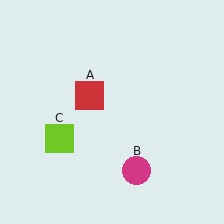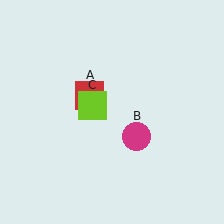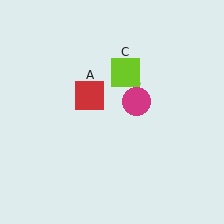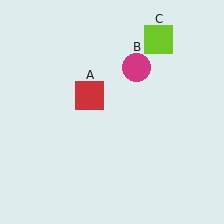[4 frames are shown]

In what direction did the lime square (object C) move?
The lime square (object C) moved up and to the right.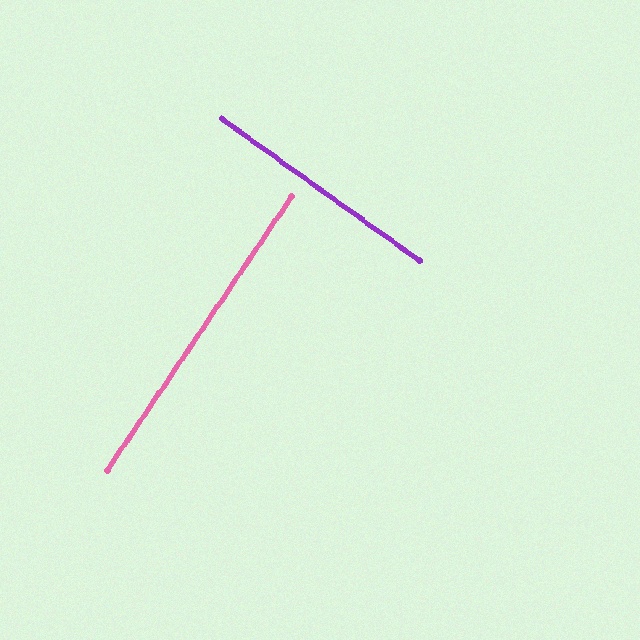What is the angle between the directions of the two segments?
Approximately 88 degrees.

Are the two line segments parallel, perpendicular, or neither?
Perpendicular — they meet at approximately 88°.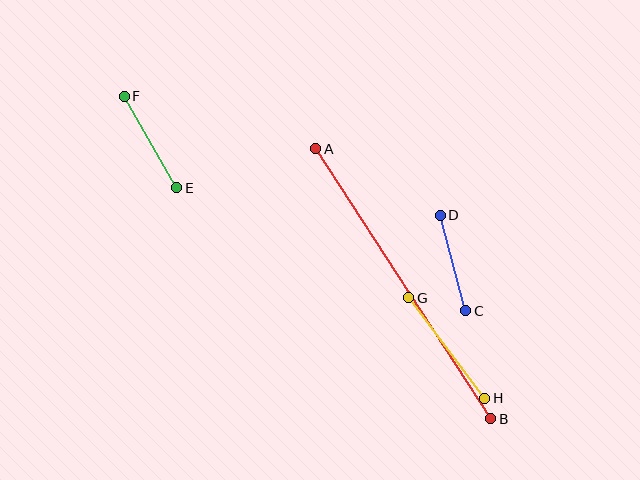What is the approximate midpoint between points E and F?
The midpoint is at approximately (150, 142) pixels.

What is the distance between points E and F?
The distance is approximately 106 pixels.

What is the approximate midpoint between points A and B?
The midpoint is at approximately (403, 284) pixels.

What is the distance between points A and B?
The distance is approximately 322 pixels.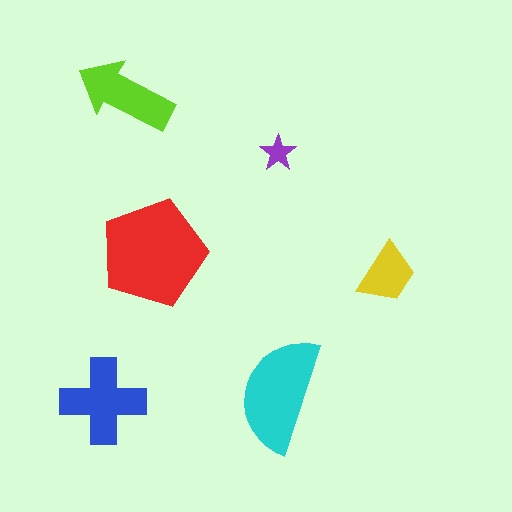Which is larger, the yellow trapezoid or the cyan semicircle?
The cyan semicircle.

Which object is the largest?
The red pentagon.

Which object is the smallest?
The purple star.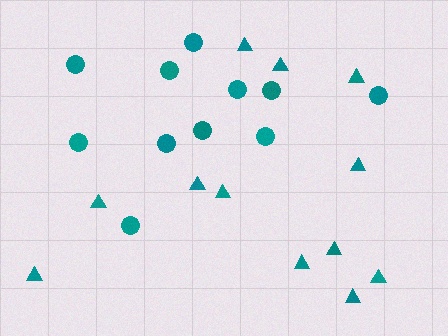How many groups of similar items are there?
There are 2 groups: one group of circles (11) and one group of triangles (12).